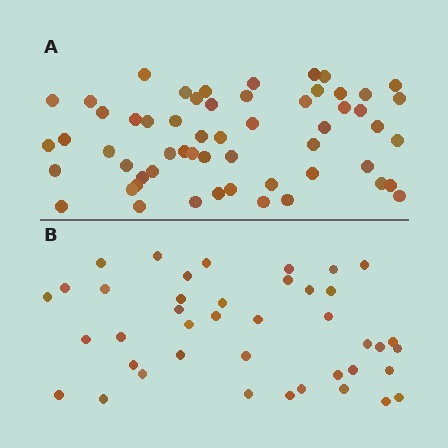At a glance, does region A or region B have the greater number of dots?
Region A (the top region) has more dots.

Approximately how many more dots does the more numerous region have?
Region A has approximately 15 more dots than region B.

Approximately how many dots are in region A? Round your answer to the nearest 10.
About 60 dots. (The exact count is 57, which rounds to 60.)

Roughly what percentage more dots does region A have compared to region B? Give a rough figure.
About 40% more.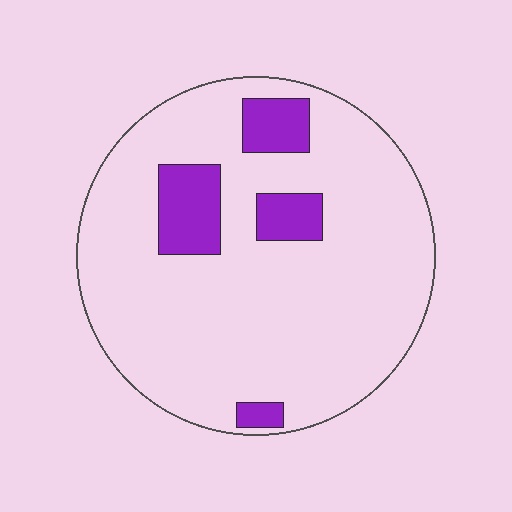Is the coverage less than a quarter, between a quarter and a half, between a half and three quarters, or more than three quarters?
Less than a quarter.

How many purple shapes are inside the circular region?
4.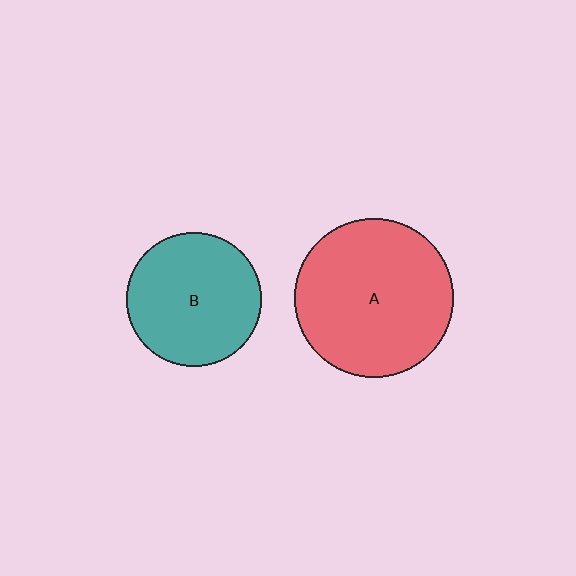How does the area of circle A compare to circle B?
Approximately 1.4 times.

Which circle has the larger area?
Circle A (red).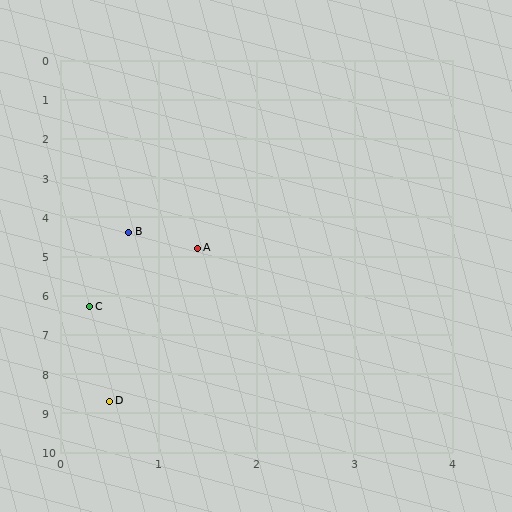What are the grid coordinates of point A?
Point A is at approximately (1.4, 4.8).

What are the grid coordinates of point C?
Point C is at approximately (0.3, 6.3).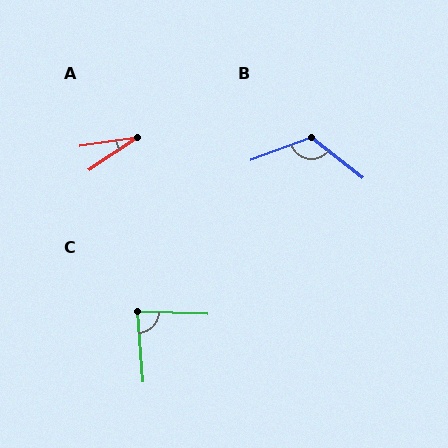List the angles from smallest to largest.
A (26°), C (83°), B (121°).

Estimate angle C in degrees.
Approximately 83 degrees.